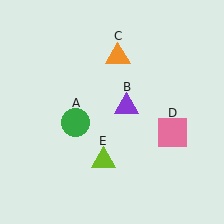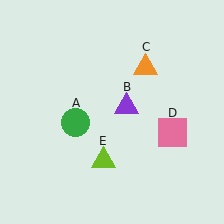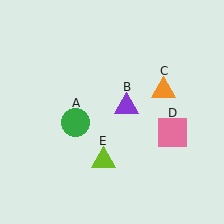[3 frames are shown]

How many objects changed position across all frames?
1 object changed position: orange triangle (object C).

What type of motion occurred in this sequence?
The orange triangle (object C) rotated clockwise around the center of the scene.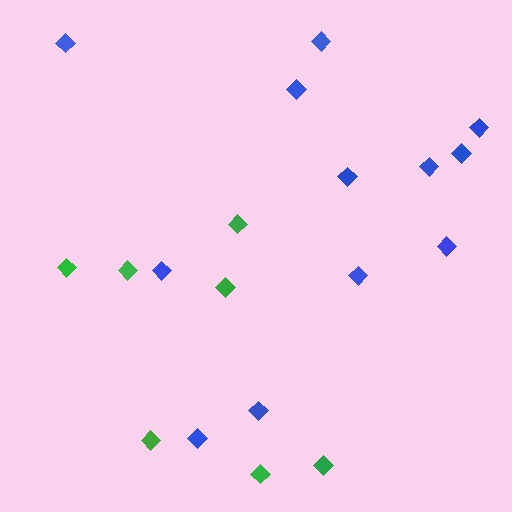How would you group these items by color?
There are 2 groups: one group of green diamonds (7) and one group of blue diamonds (12).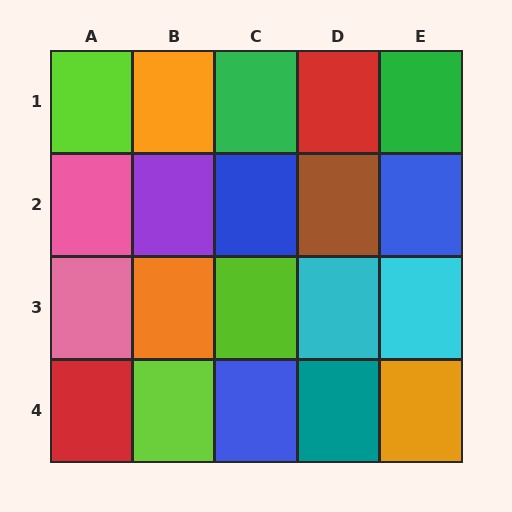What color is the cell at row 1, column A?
Lime.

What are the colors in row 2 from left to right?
Pink, purple, blue, brown, blue.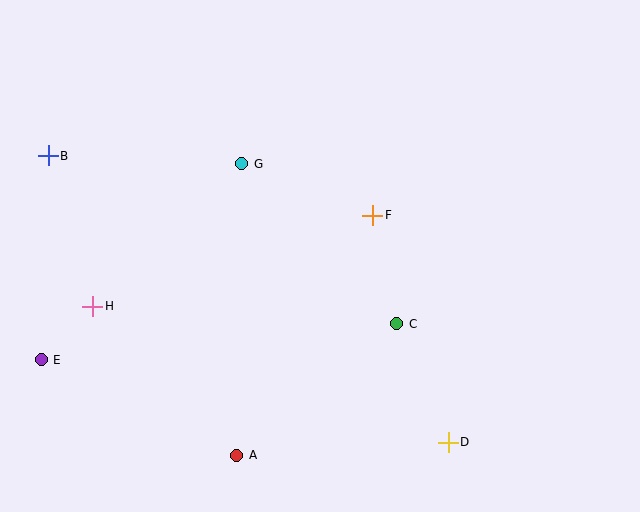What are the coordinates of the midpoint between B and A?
The midpoint between B and A is at (143, 306).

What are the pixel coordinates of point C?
Point C is at (397, 324).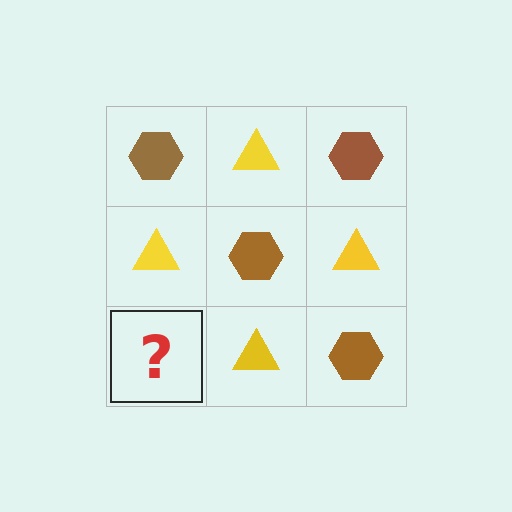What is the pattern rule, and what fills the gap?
The rule is that it alternates brown hexagon and yellow triangle in a checkerboard pattern. The gap should be filled with a brown hexagon.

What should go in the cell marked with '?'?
The missing cell should contain a brown hexagon.